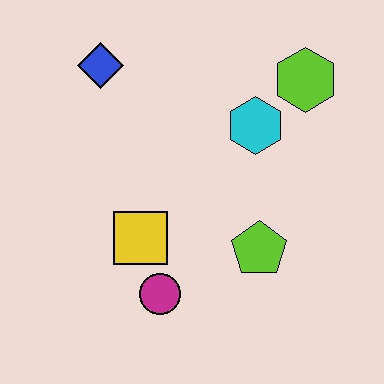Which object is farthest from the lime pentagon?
The blue diamond is farthest from the lime pentagon.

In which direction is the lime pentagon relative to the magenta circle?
The lime pentagon is to the right of the magenta circle.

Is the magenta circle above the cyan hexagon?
No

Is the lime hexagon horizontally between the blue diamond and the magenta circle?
No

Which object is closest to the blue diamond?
The cyan hexagon is closest to the blue diamond.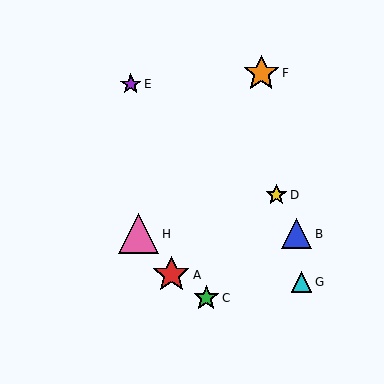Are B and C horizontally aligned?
No, B is at y≈234 and C is at y≈298.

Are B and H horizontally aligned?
Yes, both are at y≈234.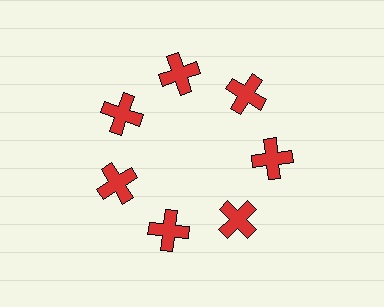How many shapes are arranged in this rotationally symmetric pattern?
There are 7 shapes, arranged in 7 groups of 1.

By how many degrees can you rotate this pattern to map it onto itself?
The pattern maps onto itself every 51 degrees of rotation.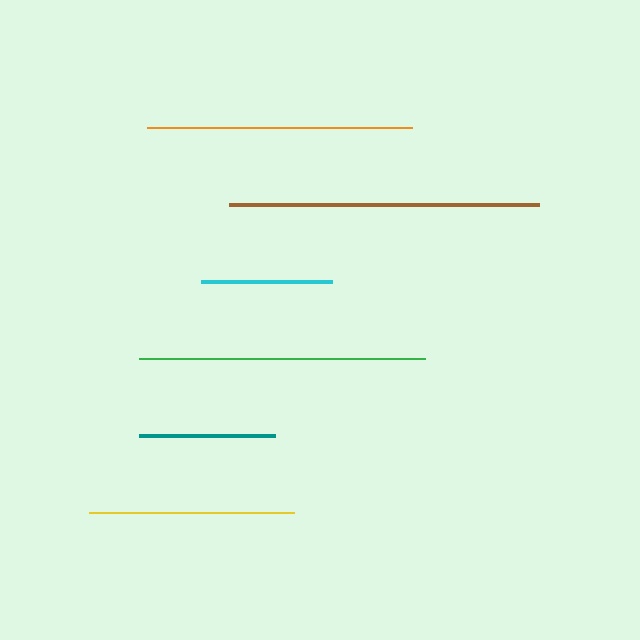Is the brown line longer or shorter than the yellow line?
The brown line is longer than the yellow line.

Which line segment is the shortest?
The cyan line is the shortest at approximately 131 pixels.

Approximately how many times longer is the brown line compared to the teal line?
The brown line is approximately 2.3 times the length of the teal line.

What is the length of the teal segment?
The teal segment is approximately 135 pixels long.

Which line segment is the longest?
The brown line is the longest at approximately 310 pixels.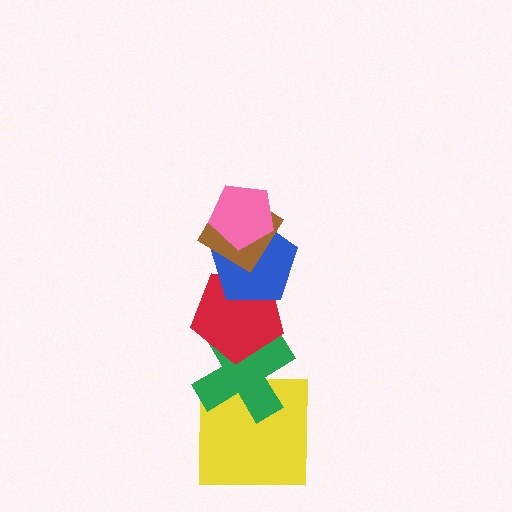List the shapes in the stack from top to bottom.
From top to bottom: the pink pentagon, the brown diamond, the blue pentagon, the red pentagon, the green cross, the yellow square.